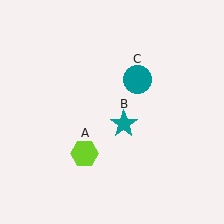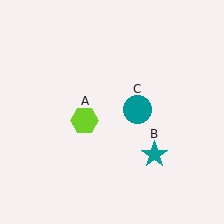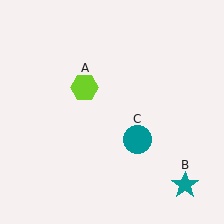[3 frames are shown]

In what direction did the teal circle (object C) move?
The teal circle (object C) moved down.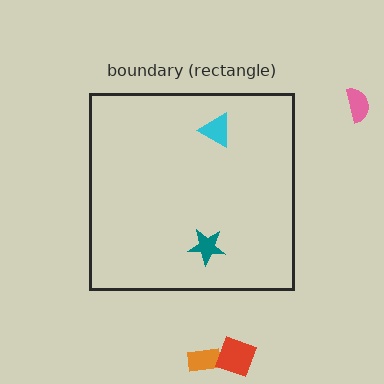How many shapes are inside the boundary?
2 inside, 3 outside.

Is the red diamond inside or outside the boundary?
Outside.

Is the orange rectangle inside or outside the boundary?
Outside.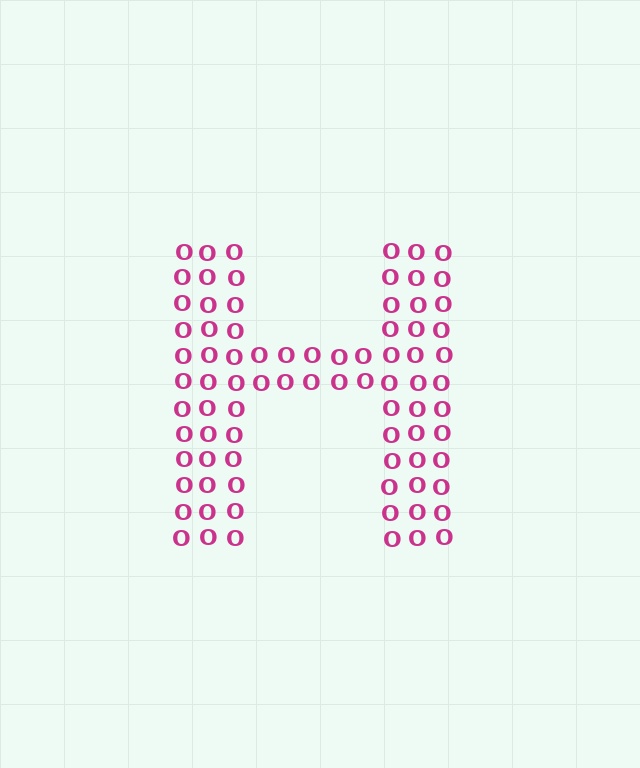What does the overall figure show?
The overall figure shows the letter H.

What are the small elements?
The small elements are letter O's.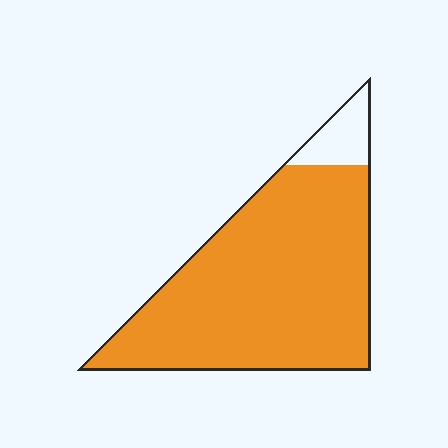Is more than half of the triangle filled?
Yes.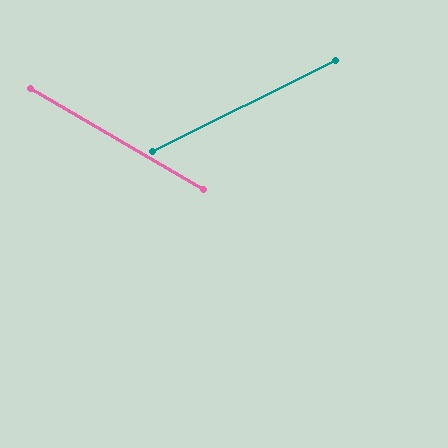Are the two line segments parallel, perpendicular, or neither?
Neither parallel nor perpendicular — they differ by about 57°.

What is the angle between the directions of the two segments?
Approximately 57 degrees.